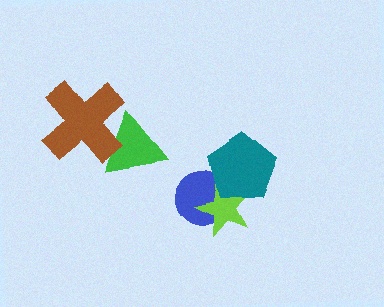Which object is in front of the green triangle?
The brown cross is in front of the green triangle.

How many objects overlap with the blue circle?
2 objects overlap with the blue circle.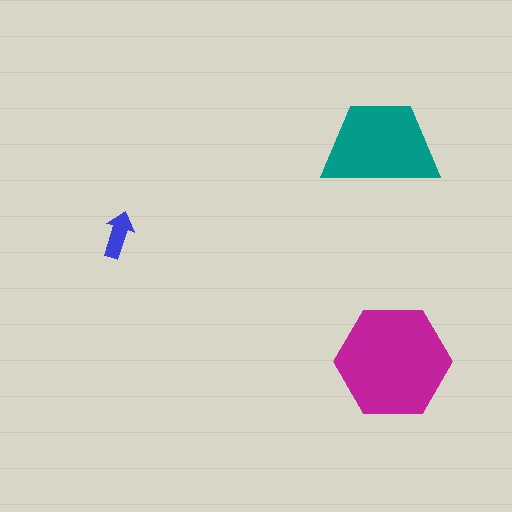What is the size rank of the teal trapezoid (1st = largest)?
2nd.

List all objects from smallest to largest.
The blue arrow, the teal trapezoid, the magenta hexagon.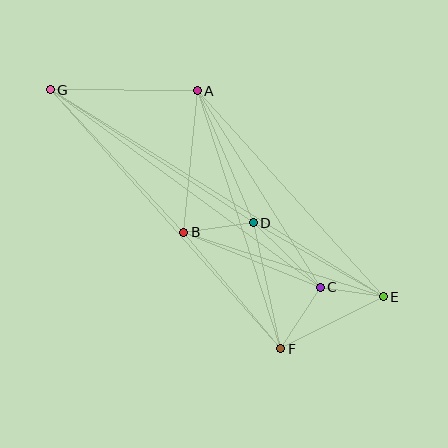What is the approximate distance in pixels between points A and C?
The distance between A and C is approximately 232 pixels.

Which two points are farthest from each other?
Points E and G are farthest from each other.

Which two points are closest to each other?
Points C and E are closest to each other.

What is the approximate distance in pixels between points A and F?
The distance between A and F is approximately 272 pixels.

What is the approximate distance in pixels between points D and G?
The distance between D and G is approximately 242 pixels.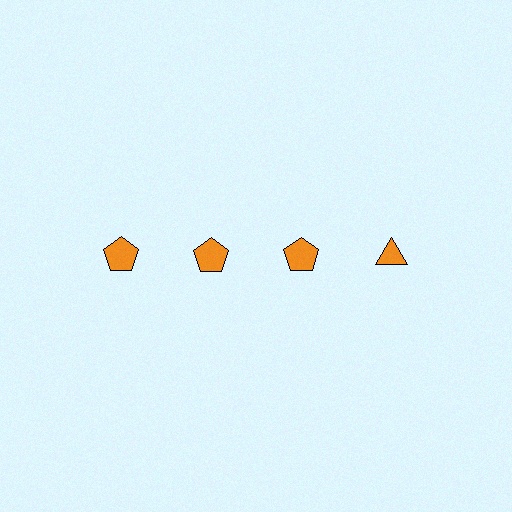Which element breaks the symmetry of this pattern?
The orange triangle in the top row, second from right column breaks the symmetry. All other shapes are orange pentagons.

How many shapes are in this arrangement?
There are 4 shapes arranged in a grid pattern.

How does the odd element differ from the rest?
It has a different shape: triangle instead of pentagon.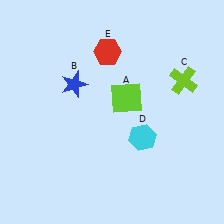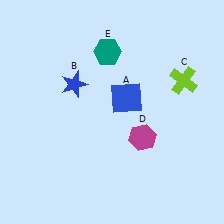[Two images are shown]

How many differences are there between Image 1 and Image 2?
There are 3 differences between the two images.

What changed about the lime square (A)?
In Image 1, A is lime. In Image 2, it changed to blue.